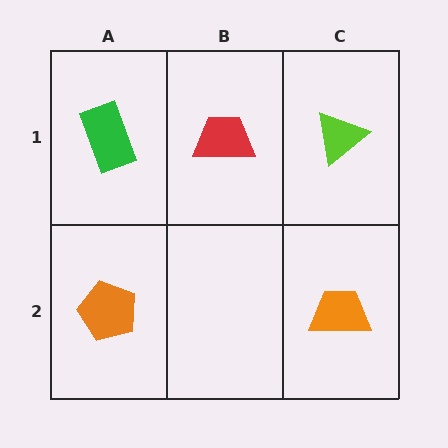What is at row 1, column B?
A red trapezoid.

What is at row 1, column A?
A green rectangle.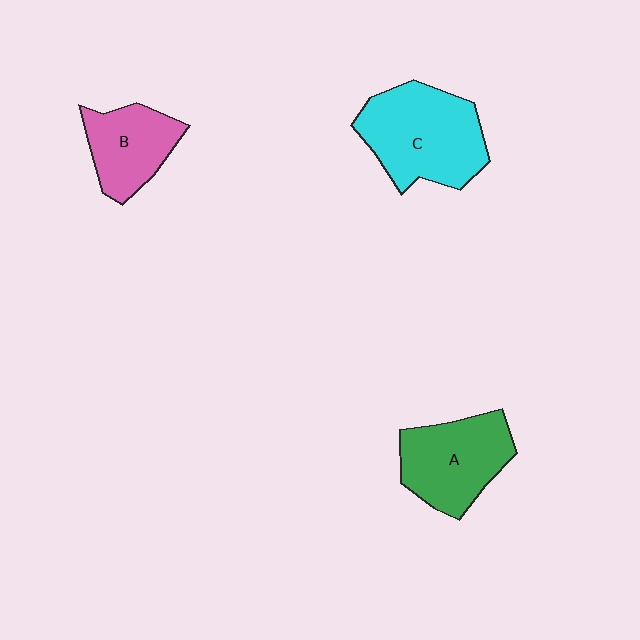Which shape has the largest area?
Shape C (cyan).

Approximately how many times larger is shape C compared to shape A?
Approximately 1.2 times.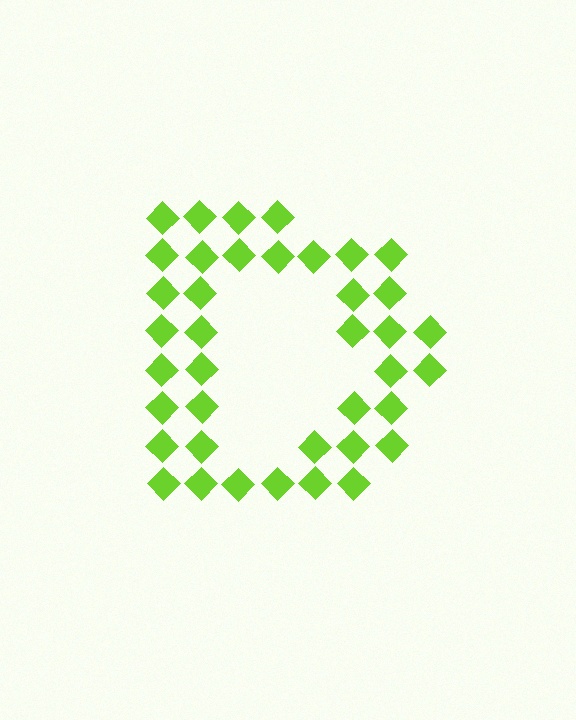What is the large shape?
The large shape is the letter D.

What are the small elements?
The small elements are diamonds.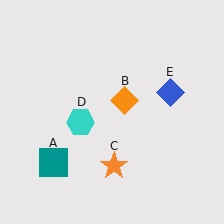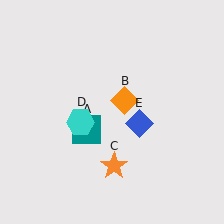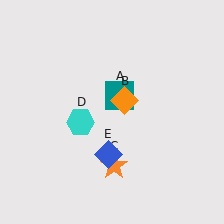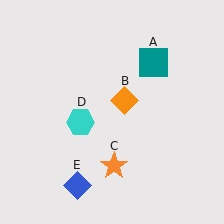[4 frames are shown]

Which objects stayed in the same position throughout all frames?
Orange diamond (object B) and orange star (object C) and cyan hexagon (object D) remained stationary.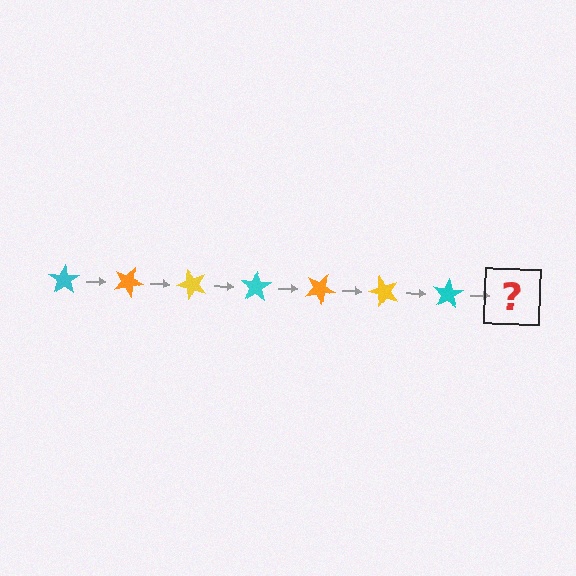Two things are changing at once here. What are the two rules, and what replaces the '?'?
The two rules are that it rotates 25 degrees each step and the color cycles through cyan, orange, and yellow. The '?' should be an orange star, rotated 175 degrees from the start.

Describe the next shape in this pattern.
It should be an orange star, rotated 175 degrees from the start.